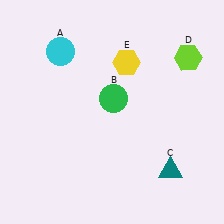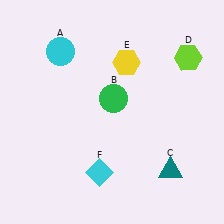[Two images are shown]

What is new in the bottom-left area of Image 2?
A cyan diamond (F) was added in the bottom-left area of Image 2.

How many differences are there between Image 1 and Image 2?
There is 1 difference between the two images.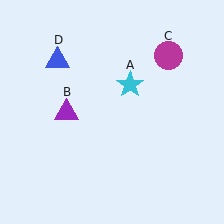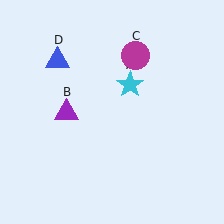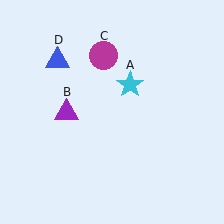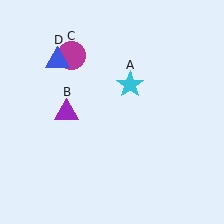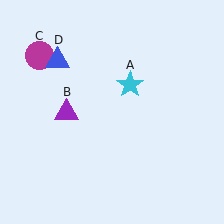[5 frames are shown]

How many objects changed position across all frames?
1 object changed position: magenta circle (object C).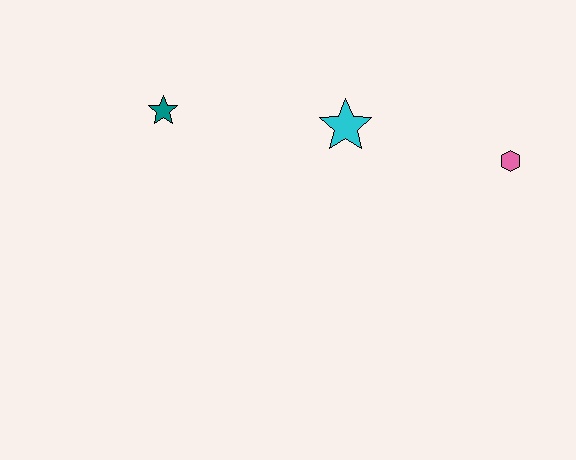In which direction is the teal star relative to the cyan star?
The teal star is to the left of the cyan star.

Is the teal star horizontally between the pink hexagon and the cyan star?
No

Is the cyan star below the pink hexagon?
No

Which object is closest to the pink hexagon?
The cyan star is closest to the pink hexagon.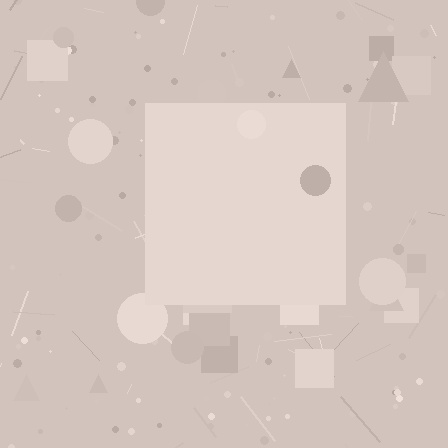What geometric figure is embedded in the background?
A square is embedded in the background.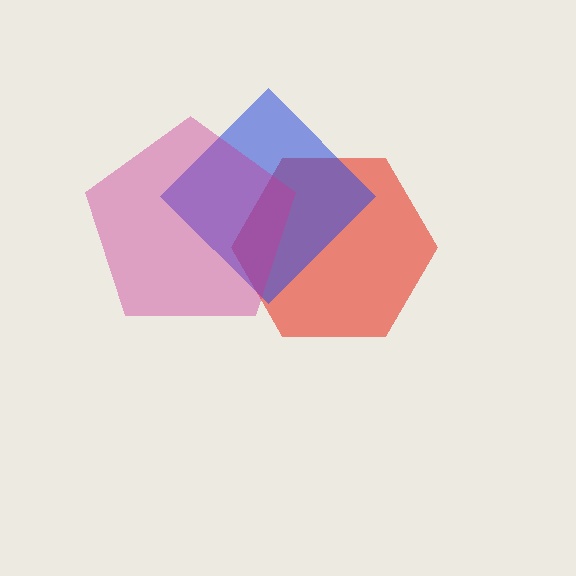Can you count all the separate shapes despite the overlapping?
Yes, there are 3 separate shapes.